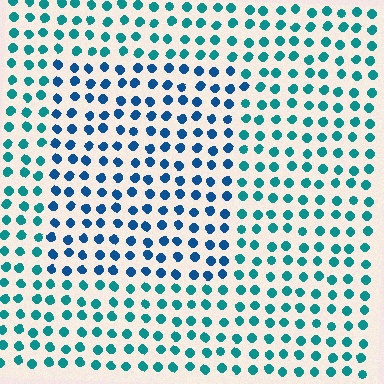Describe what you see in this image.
The image is filled with small teal elements in a uniform arrangement. A rectangle-shaped region is visible where the elements are tinted to a slightly different hue, forming a subtle color boundary.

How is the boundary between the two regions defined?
The boundary is defined purely by a slight shift in hue (about 31 degrees). Spacing, size, and orientation are identical on both sides.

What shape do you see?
I see a rectangle.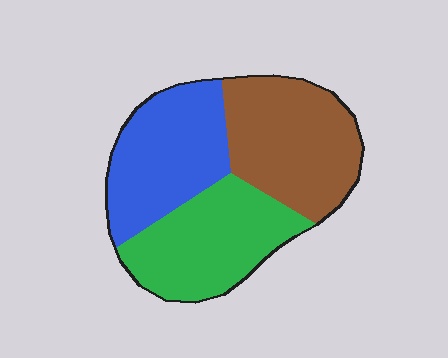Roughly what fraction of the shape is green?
Green covers about 35% of the shape.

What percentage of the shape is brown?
Brown takes up about three eighths (3/8) of the shape.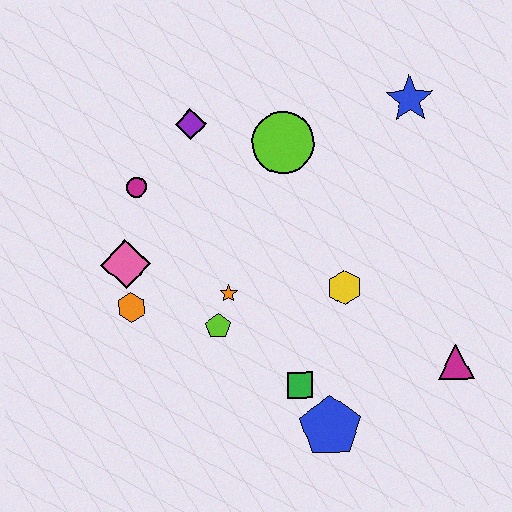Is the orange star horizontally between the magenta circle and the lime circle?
Yes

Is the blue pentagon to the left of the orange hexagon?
No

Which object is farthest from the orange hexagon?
The blue star is farthest from the orange hexagon.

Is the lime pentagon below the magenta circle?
Yes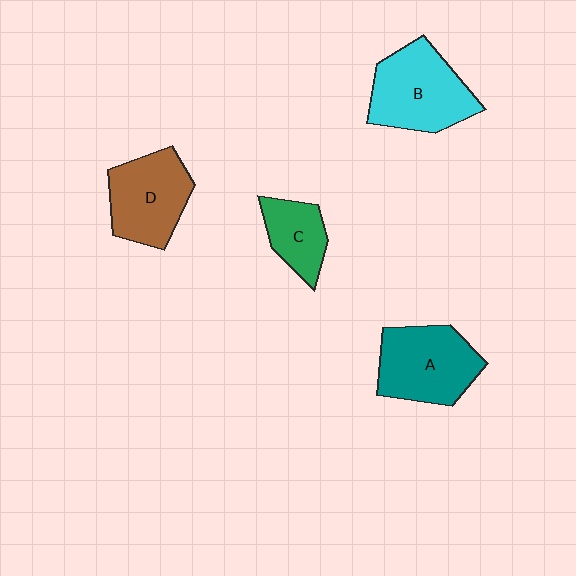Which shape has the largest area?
Shape B (cyan).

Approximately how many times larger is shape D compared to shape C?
Approximately 1.6 times.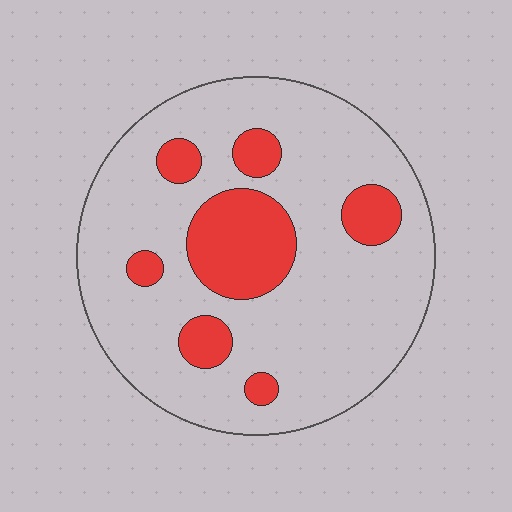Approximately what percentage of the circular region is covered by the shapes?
Approximately 20%.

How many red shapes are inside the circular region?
7.